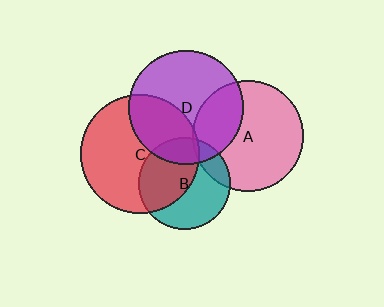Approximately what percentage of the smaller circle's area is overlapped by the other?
Approximately 50%.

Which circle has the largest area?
Circle C (red).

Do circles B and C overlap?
Yes.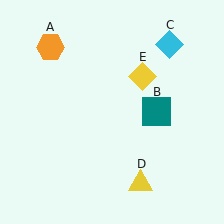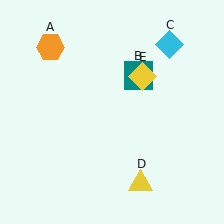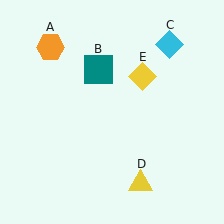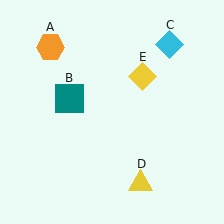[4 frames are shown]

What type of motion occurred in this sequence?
The teal square (object B) rotated counterclockwise around the center of the scene.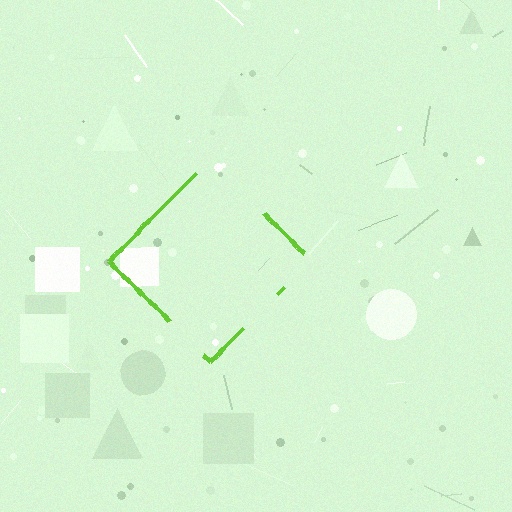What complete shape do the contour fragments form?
The contour fragments form a diamond.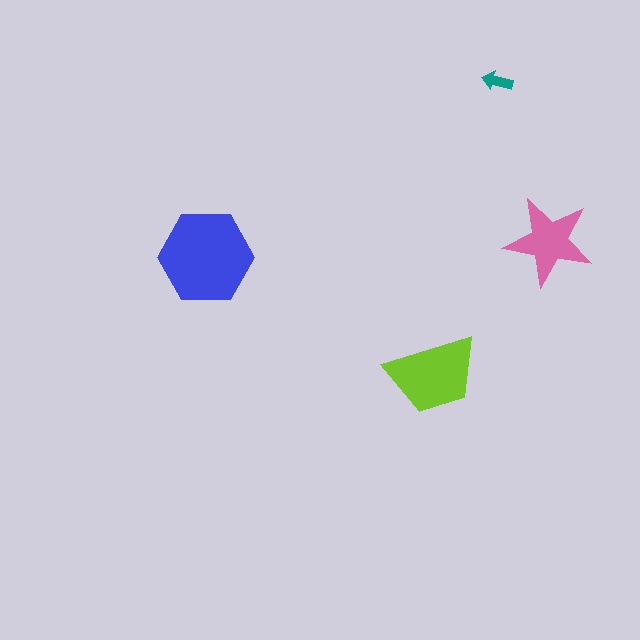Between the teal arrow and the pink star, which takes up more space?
The pink star.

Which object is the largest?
The blue hexagon.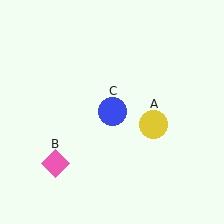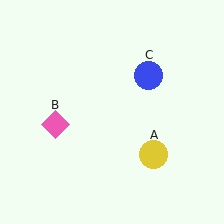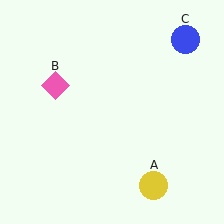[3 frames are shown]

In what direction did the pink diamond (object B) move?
The pink diamond (object B) moved up.